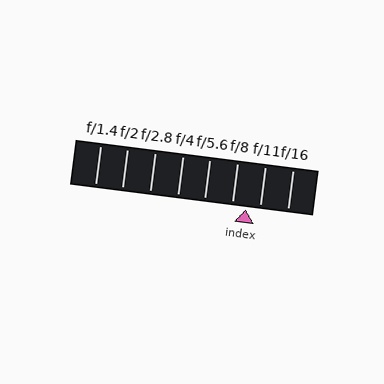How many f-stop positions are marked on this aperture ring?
There are 8 f-stop positions marked.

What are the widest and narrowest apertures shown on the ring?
The widest aperture shown is f/1.4 and the narrowest is f/16.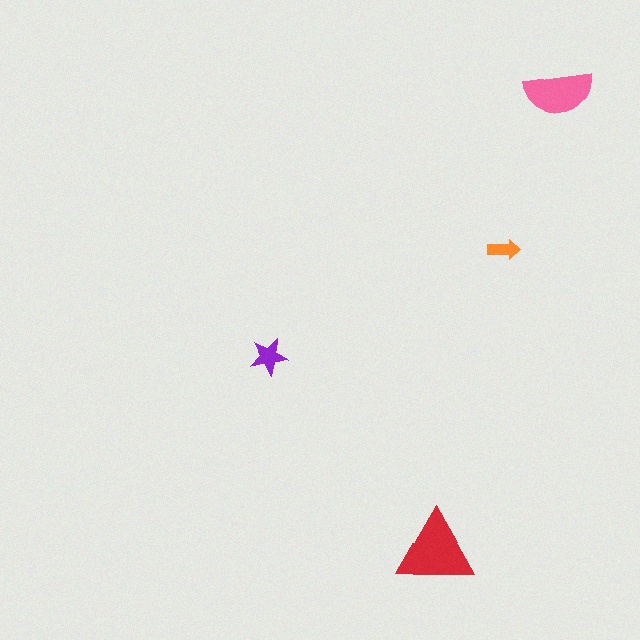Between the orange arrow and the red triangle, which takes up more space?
The red triangle.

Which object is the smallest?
The orange arrow.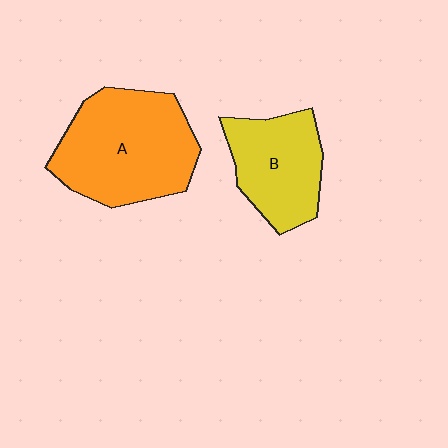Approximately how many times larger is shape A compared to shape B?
Approximately 1.5 times.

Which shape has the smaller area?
Shape B (yellow).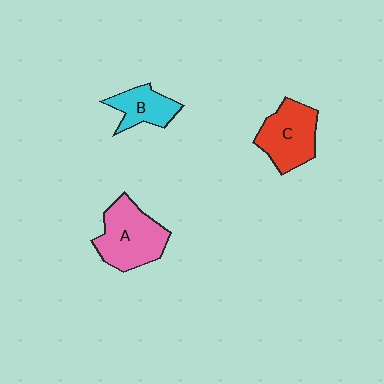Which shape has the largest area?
Shape A (pink).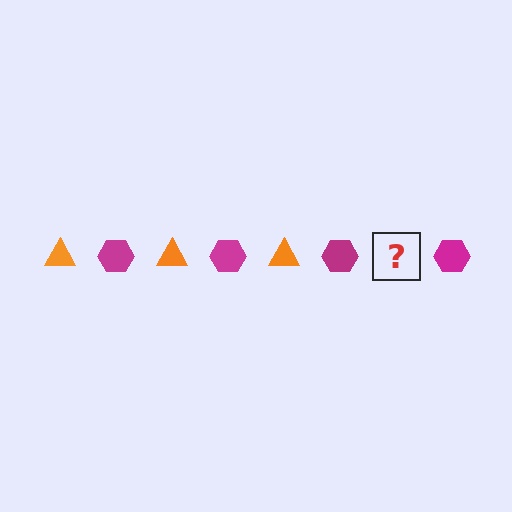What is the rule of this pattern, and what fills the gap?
The rule is that the pattern alternates between orange triangle and magenta hexagon. The gap should be filled with an orange triangle.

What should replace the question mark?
The question mark should be replaced with an orange triangle.